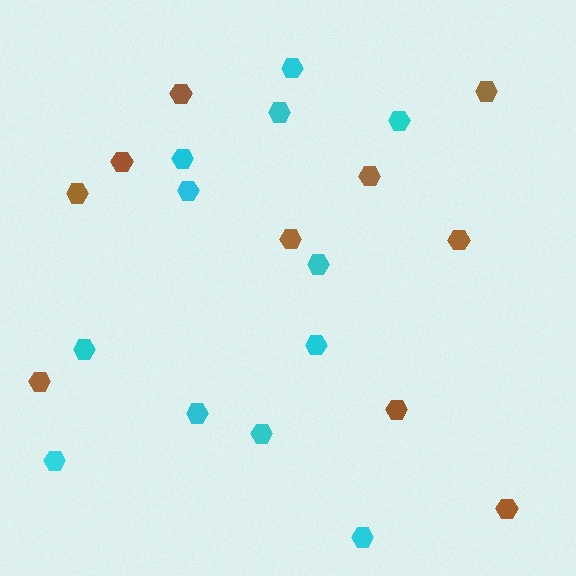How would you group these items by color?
There are 2 groups: one group of cyan hexagons (12) and one group of brown hexagons (10).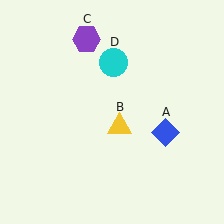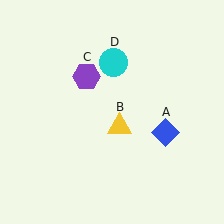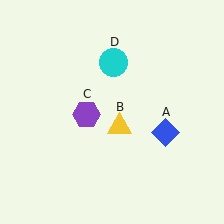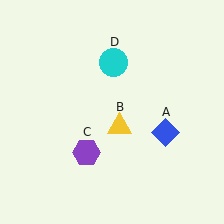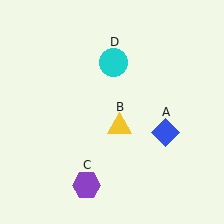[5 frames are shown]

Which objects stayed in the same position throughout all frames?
Blue diamond (object A) and yellow triangle (object B) and cyan circle (object D) remained stationary.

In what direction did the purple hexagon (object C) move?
The purple hexagon (object C) moved down.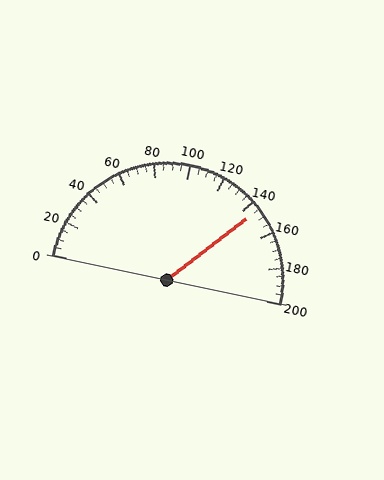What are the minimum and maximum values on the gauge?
The gauge ranges from 0 to 200.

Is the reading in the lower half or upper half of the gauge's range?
The reading is in the upper half of the range (0 to 200).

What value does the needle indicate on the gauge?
The needle indicates approximately 145.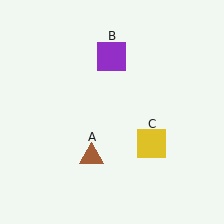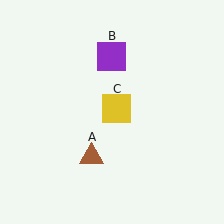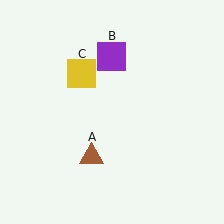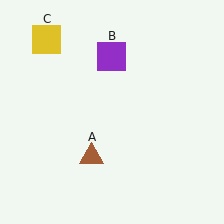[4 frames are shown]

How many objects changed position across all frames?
1 object changed position: yellow square (object C).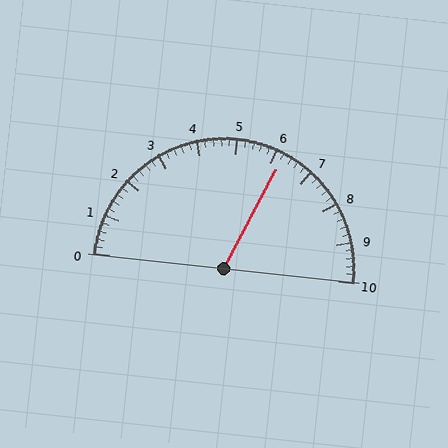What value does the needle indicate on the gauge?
The needle indicates approximately 6.2.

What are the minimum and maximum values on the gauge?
The gauge ranges from 0 to 10.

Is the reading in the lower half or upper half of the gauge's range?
The reading is in the upper half of the range (0 to 10).